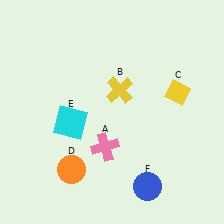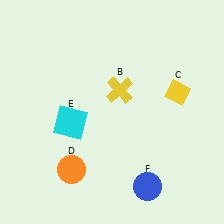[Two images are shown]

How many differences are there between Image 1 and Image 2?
There is 1 difference between the two images.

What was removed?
The pink cross (A) was removed in Image 2.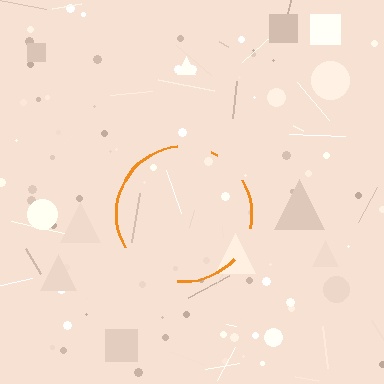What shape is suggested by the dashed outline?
The dashed outline suggests a circle.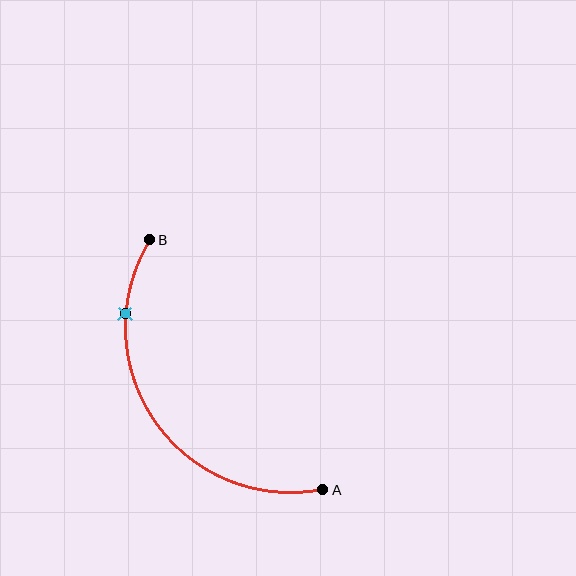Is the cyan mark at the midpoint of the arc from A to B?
No. The cyan mark lies on the arc but is closer to endpoint B. The arc midpoint would be at the point on the curve equidistant along the arc from both A and B.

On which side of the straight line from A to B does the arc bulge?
The arc bulges below and to the left of the straight line connecting A and B.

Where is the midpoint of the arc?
The arc midpoint is the point on the curve farthest from the straight line joining A and B. It sits below and to the left of that line.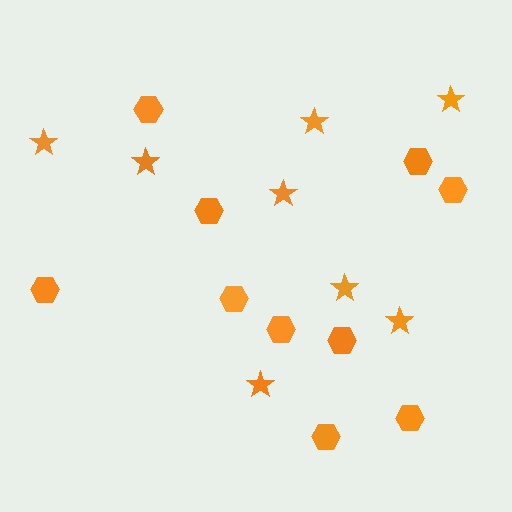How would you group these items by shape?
There are 2 groups: one group of stars (8) and one group of hexagons (10).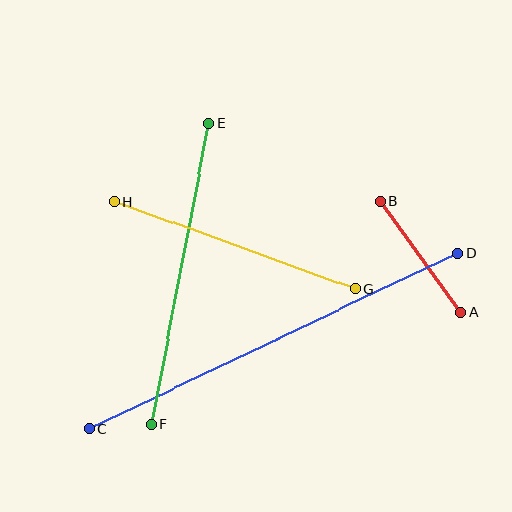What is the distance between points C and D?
The distance is approximately 408 pixels.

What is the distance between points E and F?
The distance is approximately 306 pixels.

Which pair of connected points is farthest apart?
Points C and D are farthest apart.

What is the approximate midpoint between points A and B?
The midpoint is at approximately (420, 257) pixels.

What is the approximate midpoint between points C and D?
The midpoint is at approximately (274, 341) pixels.